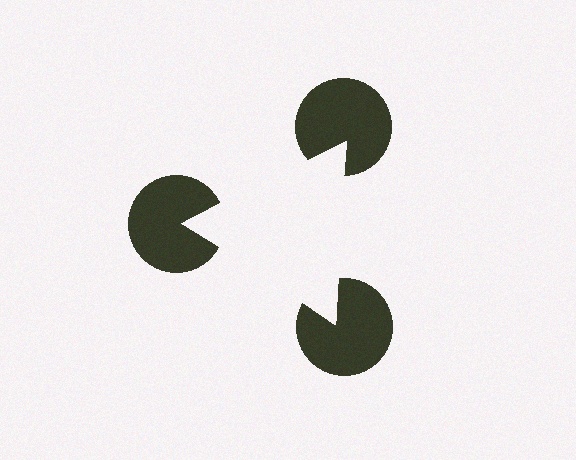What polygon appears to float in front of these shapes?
An illusory triangle — its edges are inferred from the aligned wedge cuts in the pac-man discs, not physically drawn.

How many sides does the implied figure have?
3 sides.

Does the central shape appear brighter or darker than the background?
It typically appears slightly brighter than the background, even though no actual brightness change is drawn.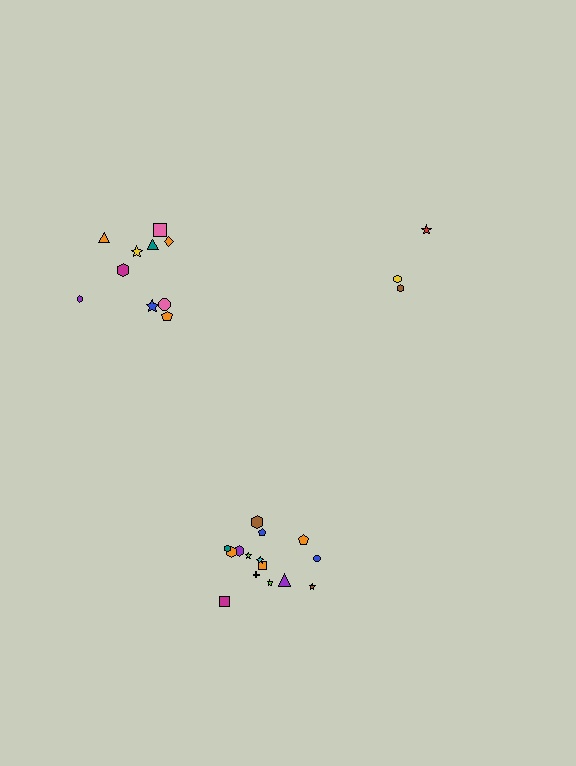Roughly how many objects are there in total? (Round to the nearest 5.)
Roughly 30 objects in total.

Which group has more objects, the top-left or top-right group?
The top-left group.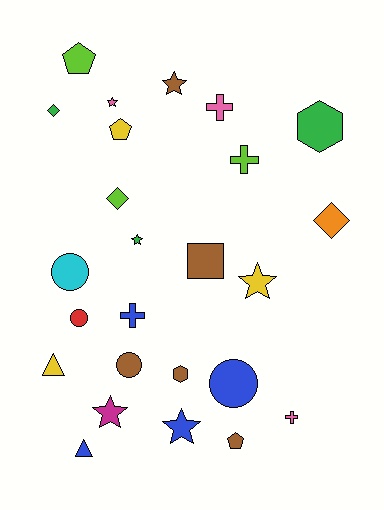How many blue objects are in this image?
There are 4 blue objects.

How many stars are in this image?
There are 6 stars.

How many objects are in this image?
There are 25 objects.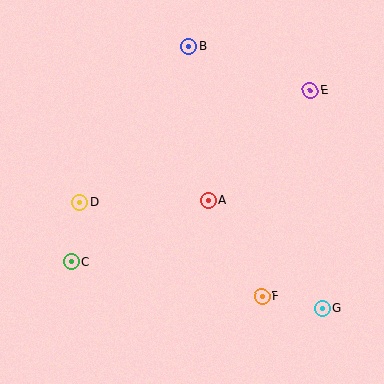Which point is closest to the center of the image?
Point A at (208, 200) is closest to the center.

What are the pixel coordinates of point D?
Point D is at (80, 202).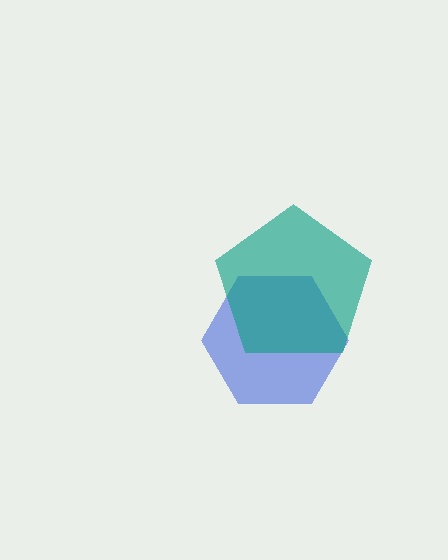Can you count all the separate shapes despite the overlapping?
Yes, there are 2 separate shapes.